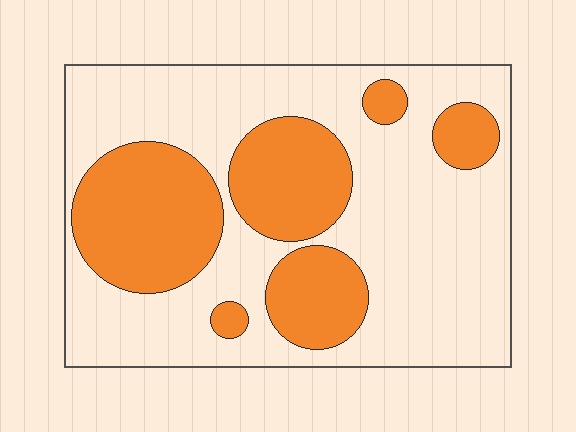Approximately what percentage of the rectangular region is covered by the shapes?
Approximately 35%.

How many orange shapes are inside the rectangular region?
6.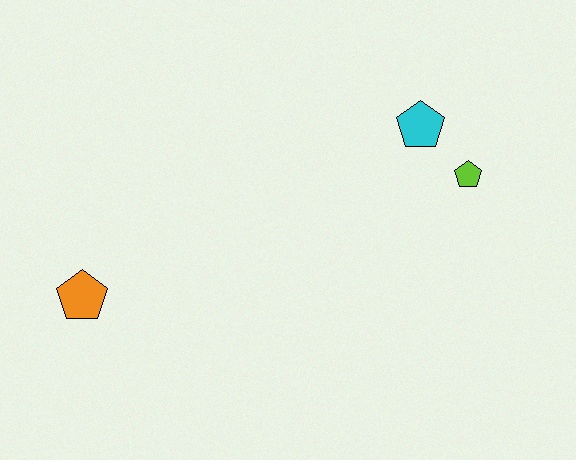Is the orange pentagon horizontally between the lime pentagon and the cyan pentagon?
No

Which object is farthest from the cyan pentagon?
The orange pentagon is farthest from the cyan pentagon.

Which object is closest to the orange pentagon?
The cyan pentagon is closest to the orange pentagon.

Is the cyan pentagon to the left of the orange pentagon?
No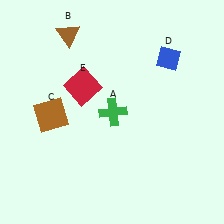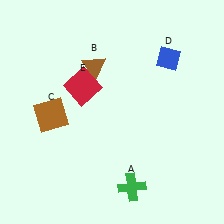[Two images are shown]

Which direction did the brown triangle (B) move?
The brown triangle (B) moved down.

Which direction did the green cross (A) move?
The green cross (A) moved down.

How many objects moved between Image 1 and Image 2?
2 objects moved between the two images.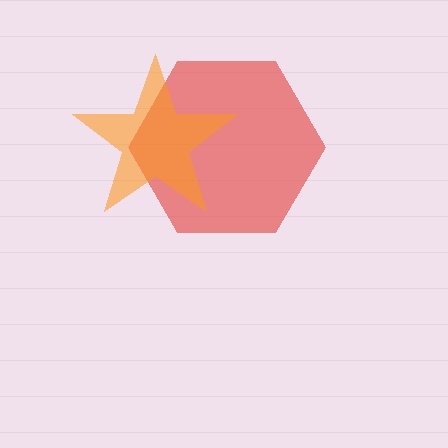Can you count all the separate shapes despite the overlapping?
Yes, there are 2 separate shapes.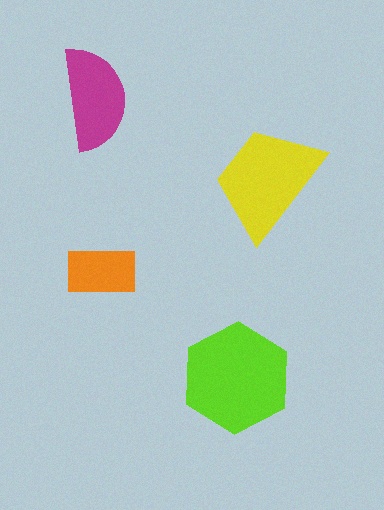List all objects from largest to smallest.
The lime hexagon, the yellow trapezoid, the magenta semicircle, the orange rectangle.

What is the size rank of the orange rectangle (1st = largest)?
4th.